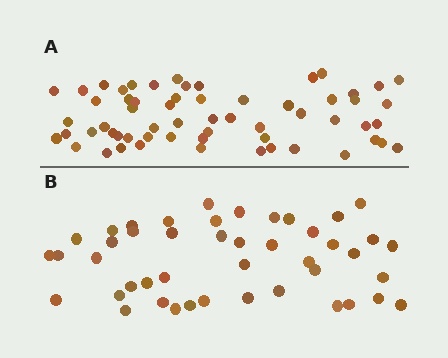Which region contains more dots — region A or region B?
Region A (the top region) has more dots.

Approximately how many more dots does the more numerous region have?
Region A has approximately 15 more dots than region B.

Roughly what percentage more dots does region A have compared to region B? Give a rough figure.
About 35% more.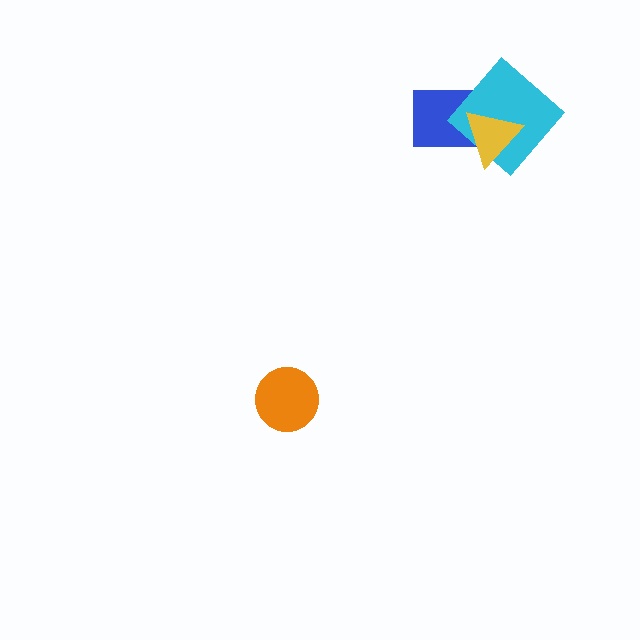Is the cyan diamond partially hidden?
Yes, it is partially covered by another shape.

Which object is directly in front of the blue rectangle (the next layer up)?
The cyan diamond is directly in front of the blue rectangle.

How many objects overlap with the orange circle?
0 objects overlap with the orange circle.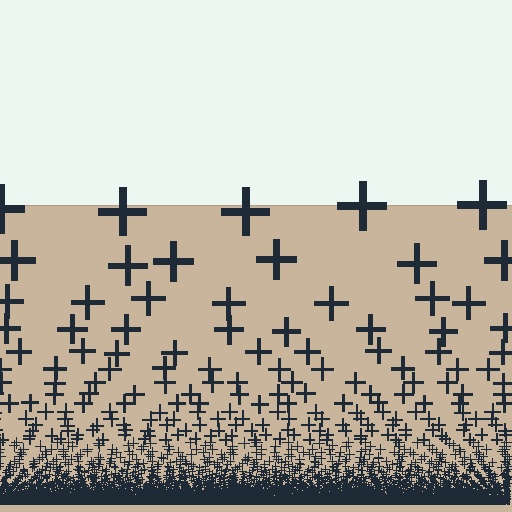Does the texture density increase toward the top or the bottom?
Density increases toward the bottom.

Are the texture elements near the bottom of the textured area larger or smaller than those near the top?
Smaller. The gradient is inverted — elements near the bottom are smaller and denser.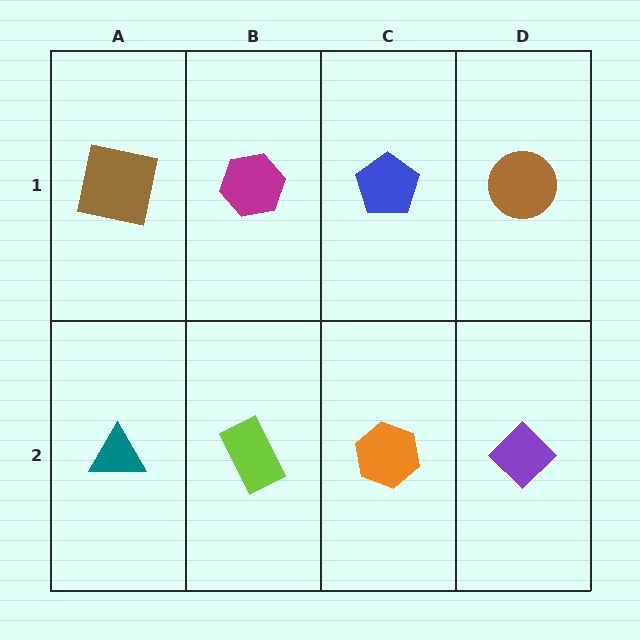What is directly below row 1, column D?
A purple diamond.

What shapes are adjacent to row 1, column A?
A teal triangle (row 2, column A), a magenta hexagon (row 1, column B).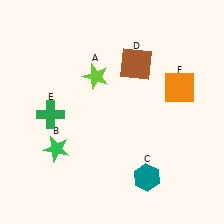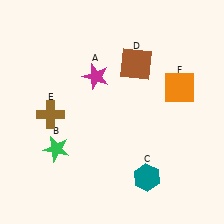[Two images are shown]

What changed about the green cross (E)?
In Image 1, E is green. In Image 2, it changed to brown.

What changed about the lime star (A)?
In Image 1, A is lime. In Image 2, it changed to magenta.